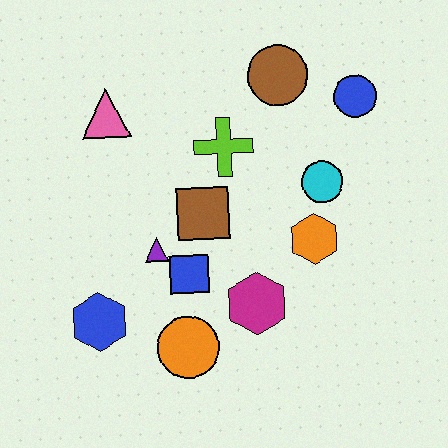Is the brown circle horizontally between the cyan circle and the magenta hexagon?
Yes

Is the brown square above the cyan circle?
No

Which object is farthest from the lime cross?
The blue hexagon is farthest from the lime cross.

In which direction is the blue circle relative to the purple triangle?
The blue circle is to the right of the purple triangle.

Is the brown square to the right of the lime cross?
No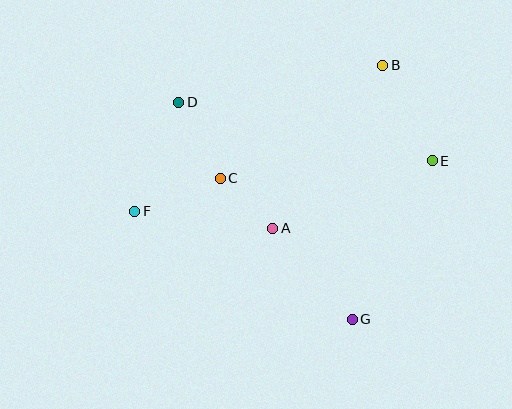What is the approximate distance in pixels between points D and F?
The distance between D and F is approximately 117 pixels.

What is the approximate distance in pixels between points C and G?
The distance between C and G is approximately 193 pixels.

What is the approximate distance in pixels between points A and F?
The distance between A and F is approximately 139 pixels.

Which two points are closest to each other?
Points A and C are closest to each other.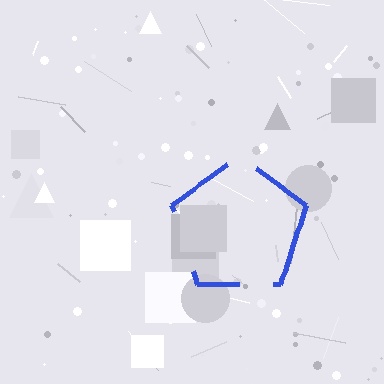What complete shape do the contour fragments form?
The contour fragments form a pentagon.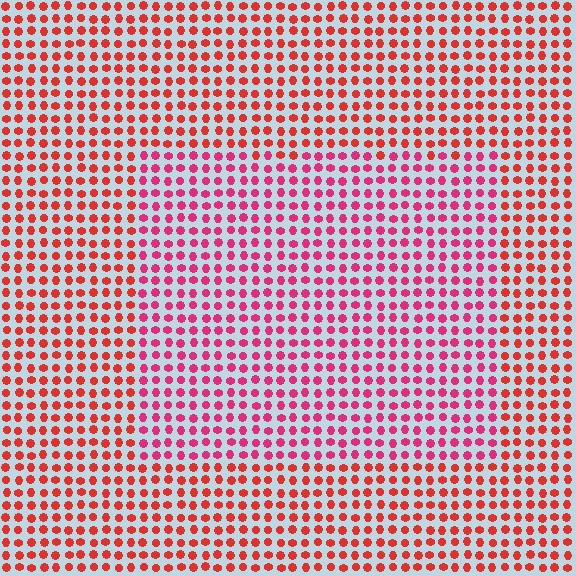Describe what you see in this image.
The image is filled with small red elements in a uniform arrangement. A rectangle-shaped region is visible where the elements are tinted to a slightly different hue, forming a subtle color boundary.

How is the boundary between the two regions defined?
The boundary is defined purely by a slight shift in hue (about 29 degrees). Spacing, size, and orientation are identical on both sides.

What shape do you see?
I see a rectangle.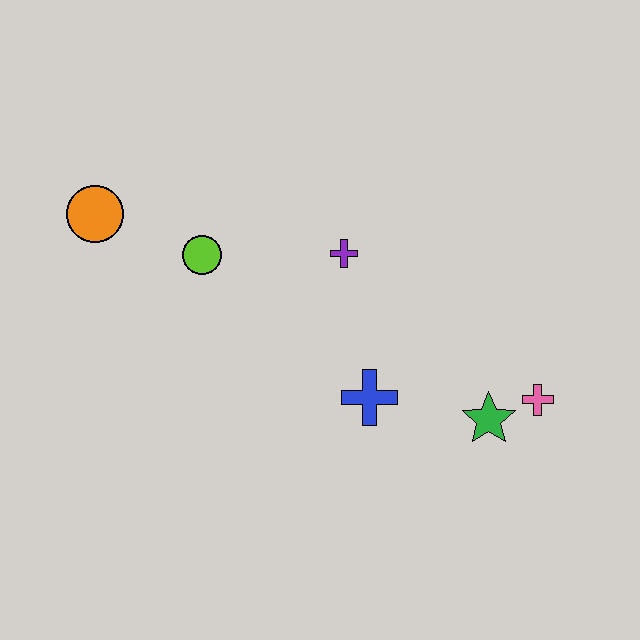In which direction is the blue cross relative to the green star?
The blue cross is to the left of the green star.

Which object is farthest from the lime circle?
The pink cross is farthest from the lime circle.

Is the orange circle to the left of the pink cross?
Yes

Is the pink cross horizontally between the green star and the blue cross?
No